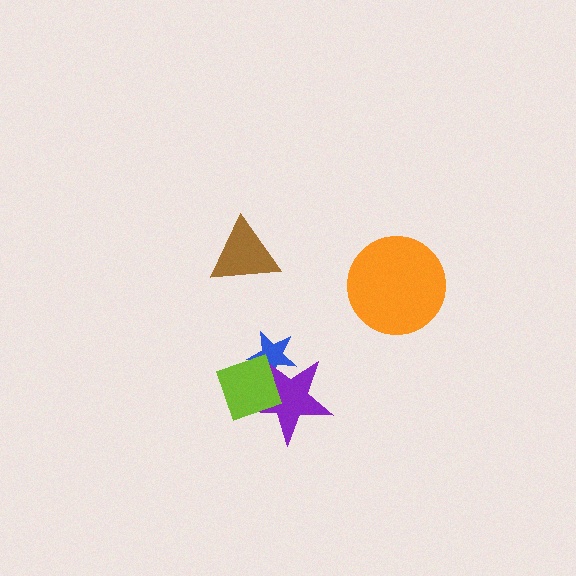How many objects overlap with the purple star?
2 objects overlap with the purple star.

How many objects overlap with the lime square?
2 objects overlap with the lime square.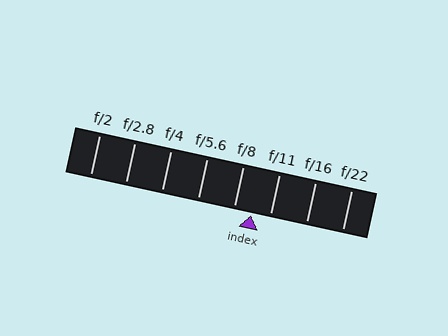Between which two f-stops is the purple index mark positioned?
The index mark is between f/8 and f/11.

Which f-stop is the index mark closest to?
The index mark is closest to f/8.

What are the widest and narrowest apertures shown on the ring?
The widest aperture shown is f/2 and the narrowest is f/22.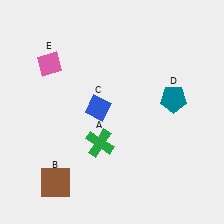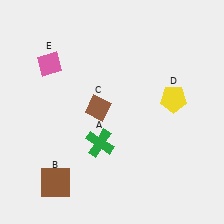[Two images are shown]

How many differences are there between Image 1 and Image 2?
There are 2 differences between the two images.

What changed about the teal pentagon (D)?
In Image 1, D is teal. In Image 2, it changed to yellow.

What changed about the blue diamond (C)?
In Image 1, C is blue. In Image 2, it changed to brown.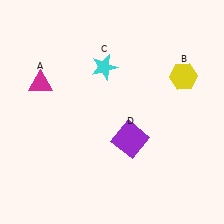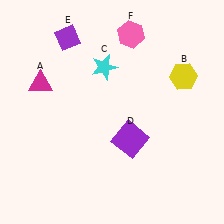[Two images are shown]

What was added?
A purple diamond (E), a pink hexagon (F) were added in Image 2.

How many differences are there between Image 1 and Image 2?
There are 2 differences between the two images.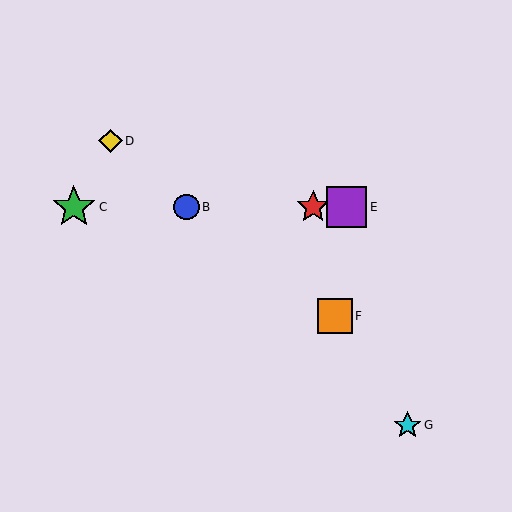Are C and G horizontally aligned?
No, C is at y≈207 and G is at y≈425.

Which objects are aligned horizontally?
Objects A, B, C, E are aligned horizontally.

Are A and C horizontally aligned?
Yes, both are at y≈207.